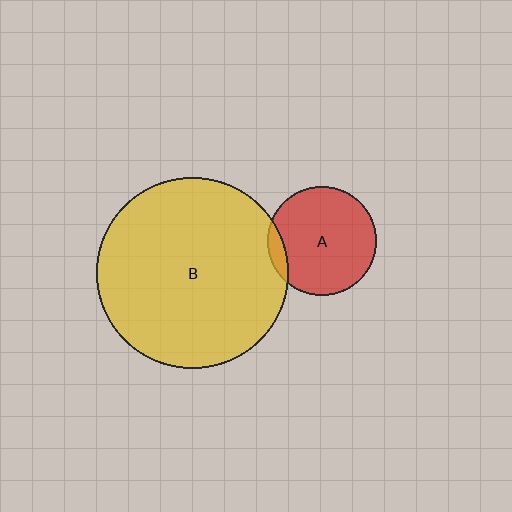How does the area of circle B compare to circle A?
Approximately 3.1 times.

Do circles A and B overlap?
Yes.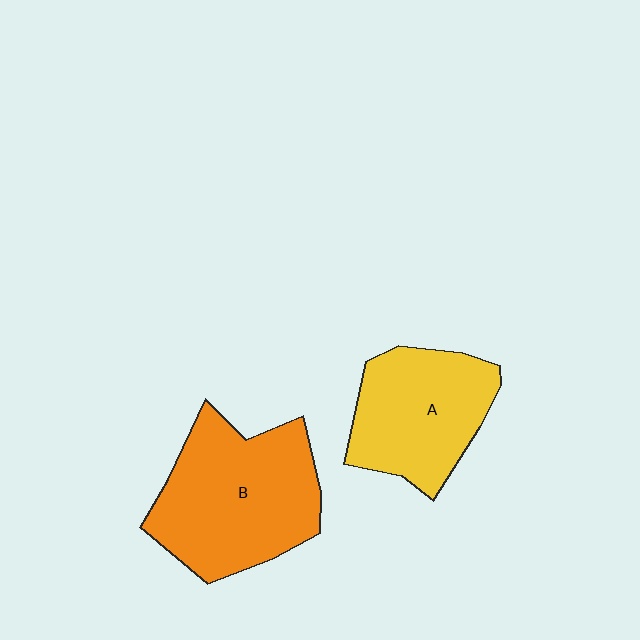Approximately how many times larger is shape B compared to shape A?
Approximately 1.3 times.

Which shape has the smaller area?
Shape A (yellow).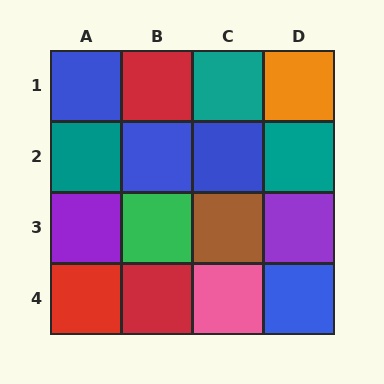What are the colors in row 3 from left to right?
Purple, green, brown, purple.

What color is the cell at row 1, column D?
Orange.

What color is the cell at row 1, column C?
Teal.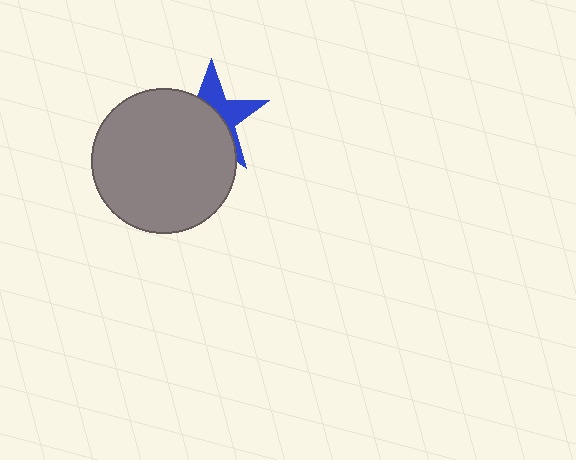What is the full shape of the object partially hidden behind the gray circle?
The partially hidden object is a blue star.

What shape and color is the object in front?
The object in front is a gray circle.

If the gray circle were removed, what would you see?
You would see the complete blue star.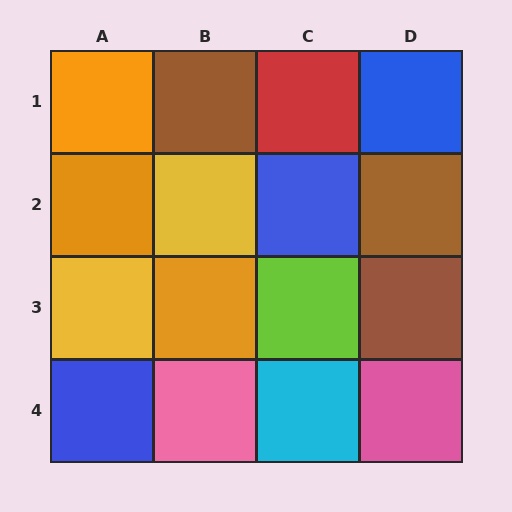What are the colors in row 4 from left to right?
Blue, pink, cyan, pink.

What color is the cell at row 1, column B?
Brown.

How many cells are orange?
3 cells are orange.